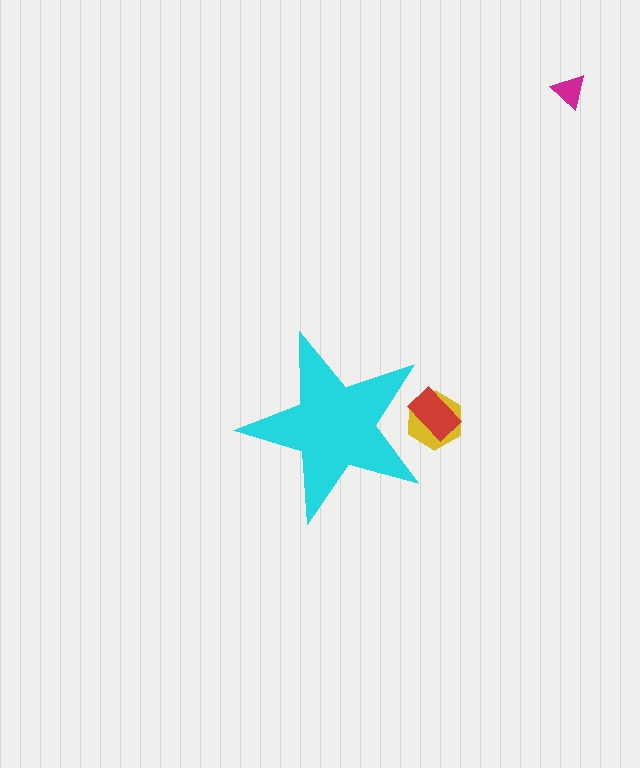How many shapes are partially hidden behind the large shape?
2 shapes are partially hidden.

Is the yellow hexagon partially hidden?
Yes, the yellow hexagon is partially hidden behind the cyan star.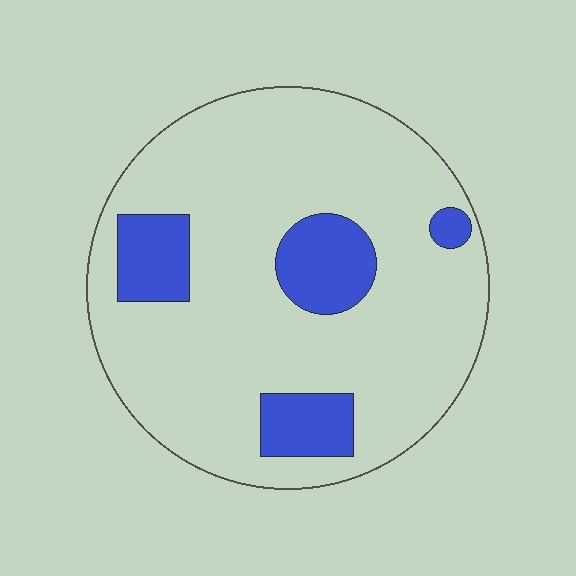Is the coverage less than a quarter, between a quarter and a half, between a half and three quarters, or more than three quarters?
Less than a quarter.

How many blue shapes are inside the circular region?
4.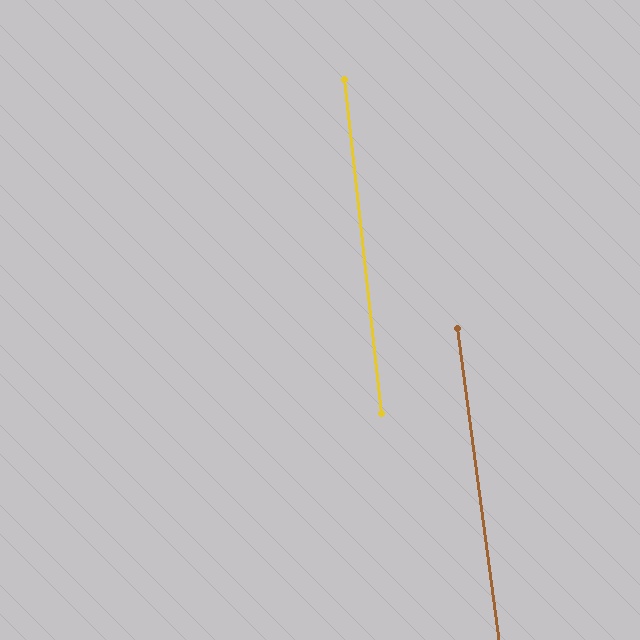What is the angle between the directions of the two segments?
Approximately 1 degree.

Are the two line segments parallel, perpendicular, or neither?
Parallel — their directions differ by only 1.3°.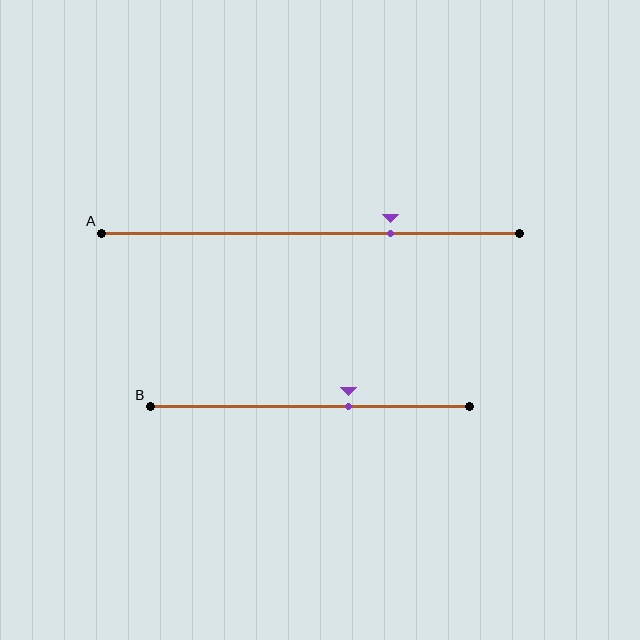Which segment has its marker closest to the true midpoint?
Segment B has its marker closest to the true midpoint.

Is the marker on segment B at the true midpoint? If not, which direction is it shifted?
No, the marker on segment B is shifted to the right by about 12% of the segment length.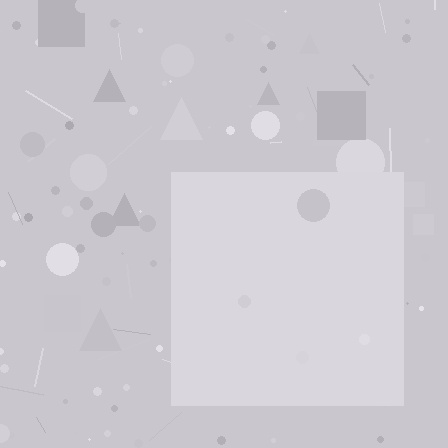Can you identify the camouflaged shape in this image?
The camouflaged shape is a square.